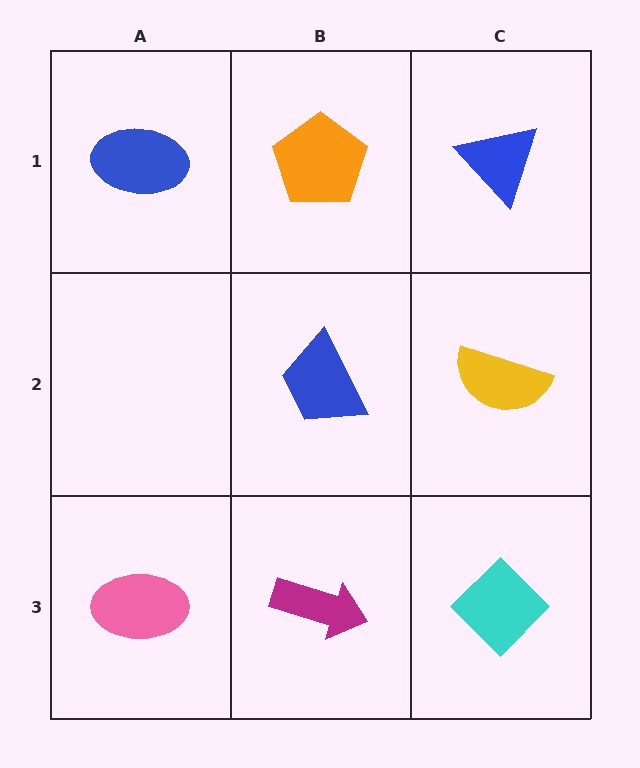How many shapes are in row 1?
3 shapes.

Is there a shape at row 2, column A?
No, that cell is empty.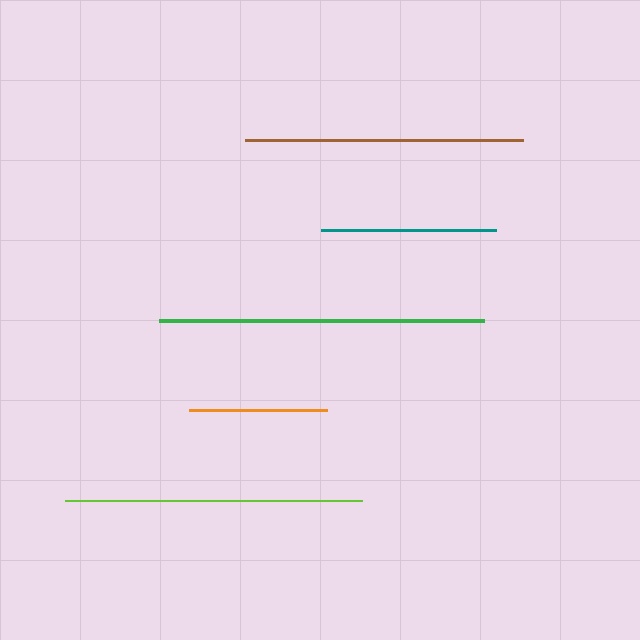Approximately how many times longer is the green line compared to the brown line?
The green line is approximately 1.2 times the length of the brown line.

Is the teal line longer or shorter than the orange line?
The teal line is longer than the orange line.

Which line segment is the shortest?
The orange line is the shortest at approximately 137 pixels.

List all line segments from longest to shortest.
From longest to shortest: green, lime, brown, teal, orange.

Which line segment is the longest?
The green line is the longest at approximately 325 pixels.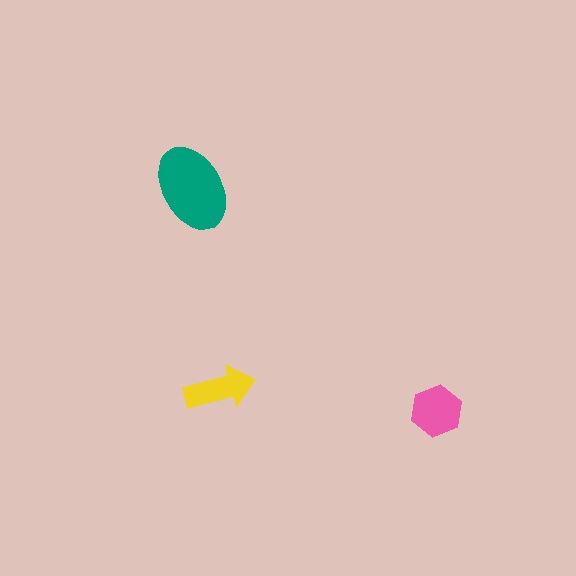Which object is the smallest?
The yellow arrow.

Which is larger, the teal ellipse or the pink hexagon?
The teal ellipse.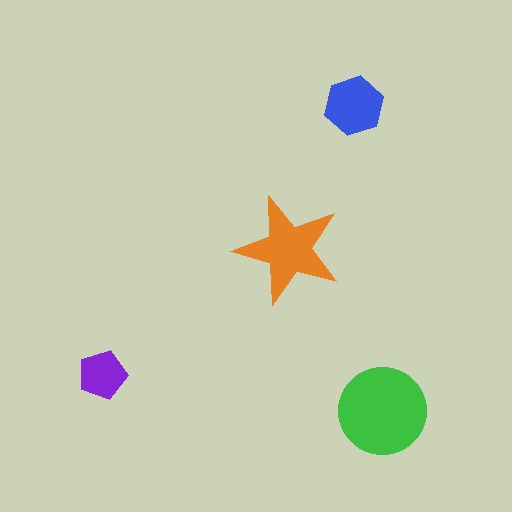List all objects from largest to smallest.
The green circle, the orange star, the blue hexagon, the purple pentagon.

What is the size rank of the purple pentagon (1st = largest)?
4th.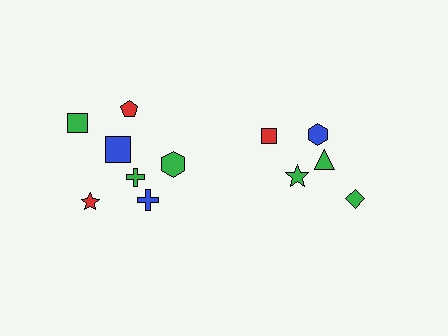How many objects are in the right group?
There are 5 objects.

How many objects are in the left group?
There are 7 objects.